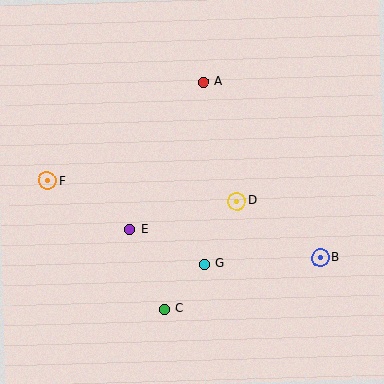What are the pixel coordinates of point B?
Point B is at (320, 258).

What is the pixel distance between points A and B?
The distance between A and B is 211 pixels.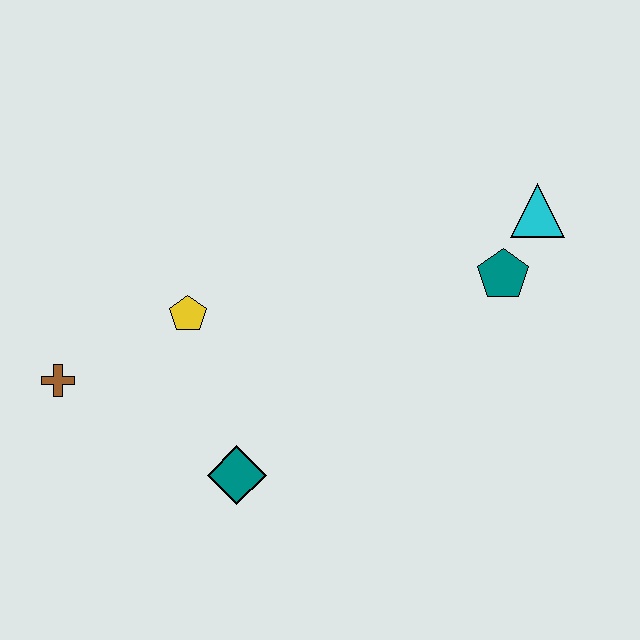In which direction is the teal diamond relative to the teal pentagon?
The teal diamond is to the left of the teal pentagon.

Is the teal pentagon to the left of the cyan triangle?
Yes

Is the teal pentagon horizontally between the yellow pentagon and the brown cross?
No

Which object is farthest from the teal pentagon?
The brown cross is farthest from the teal pentagon.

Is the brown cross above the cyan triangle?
No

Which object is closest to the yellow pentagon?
The brown cross is closest to the yellow pentagon.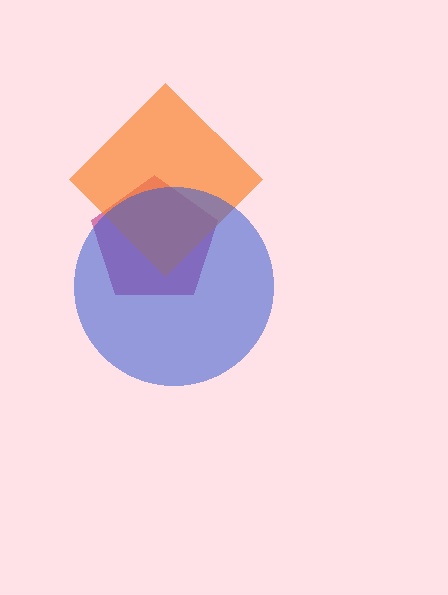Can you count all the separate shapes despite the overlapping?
Yes, there are 3 separate shapes.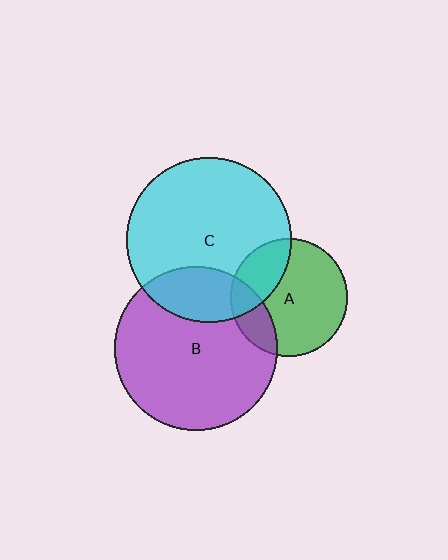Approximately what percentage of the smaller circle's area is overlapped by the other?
Approximately 25%.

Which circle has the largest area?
Circle C (cyan).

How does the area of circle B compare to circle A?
Approximately 1.9 times.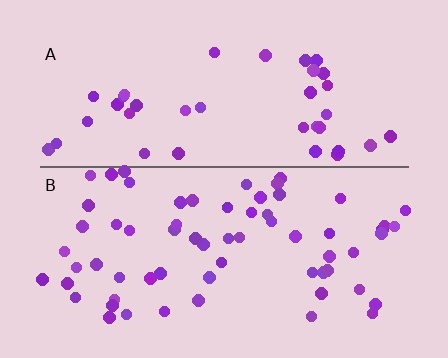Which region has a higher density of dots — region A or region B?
B (the bottom).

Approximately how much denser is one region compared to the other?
Approximately 1.7× — region B over region A.